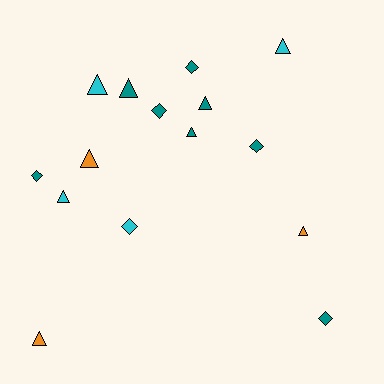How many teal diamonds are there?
There are 5 teal diamonds.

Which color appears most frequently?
Teal, with 8 objects.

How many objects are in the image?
There are 15 objects.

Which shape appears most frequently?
Triangle, with 9 objects.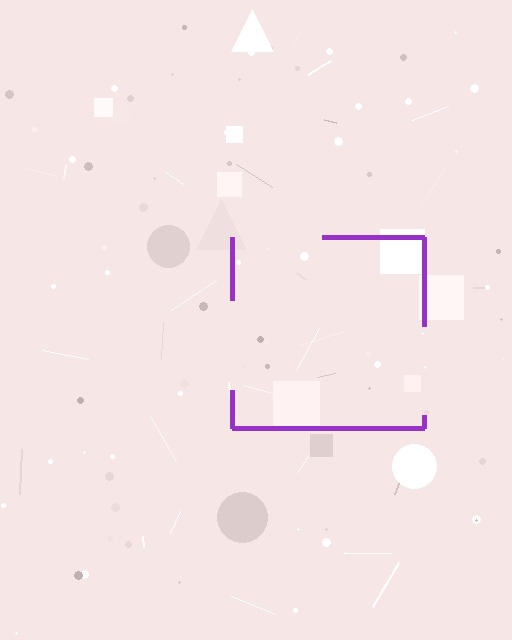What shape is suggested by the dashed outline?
The dashed outline suggests a square.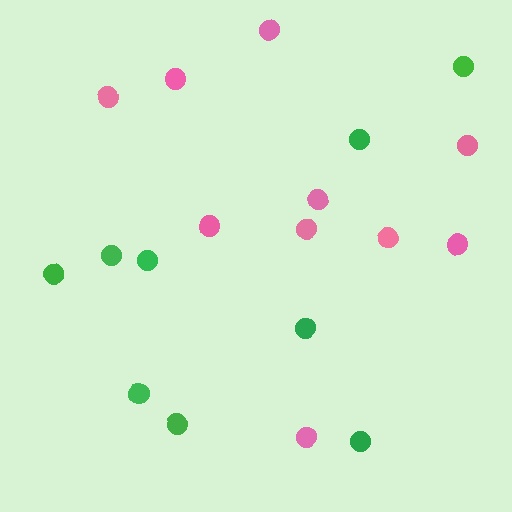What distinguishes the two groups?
There are 2 groups: one group of pink circles (10) and one group of green circles (9).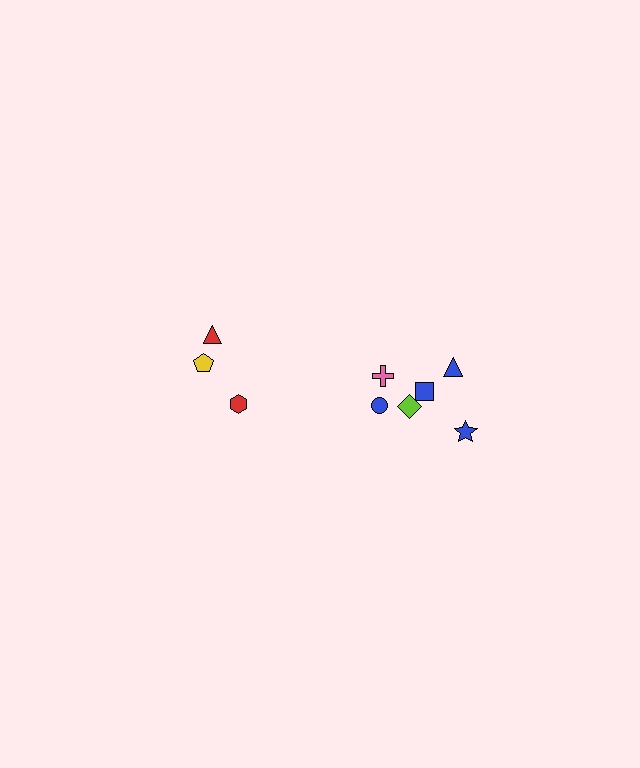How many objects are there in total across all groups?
There are 9 objects.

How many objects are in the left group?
There are 3 objects.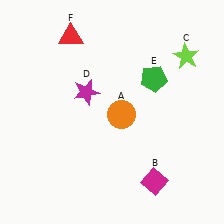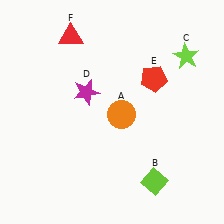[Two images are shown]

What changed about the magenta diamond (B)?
In Image 1, B is magenta. In Image 2, it changed to lime.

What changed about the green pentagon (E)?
In Image 1, E is green. In Image 2, it changed to red.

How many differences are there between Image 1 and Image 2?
There are 2 differences between the two images.